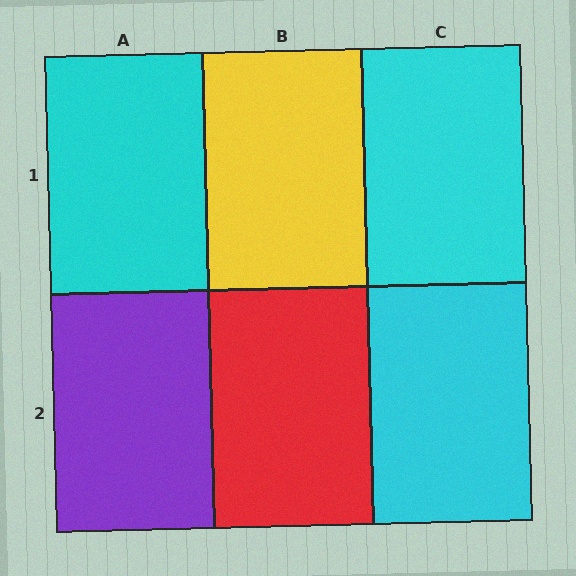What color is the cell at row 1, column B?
Yellow.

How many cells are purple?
1 cell is purple.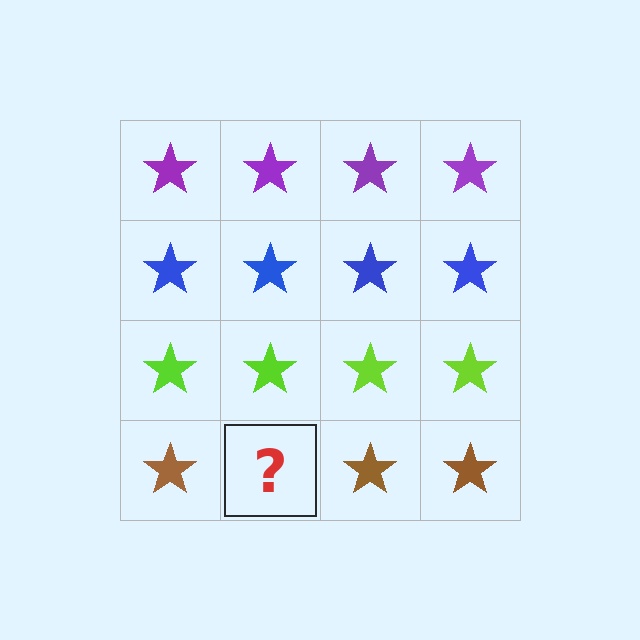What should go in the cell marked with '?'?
The missing cell should contain a brown star.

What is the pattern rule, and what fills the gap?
The rule is that each row has a consistent color. The gap should be filled with a brown star.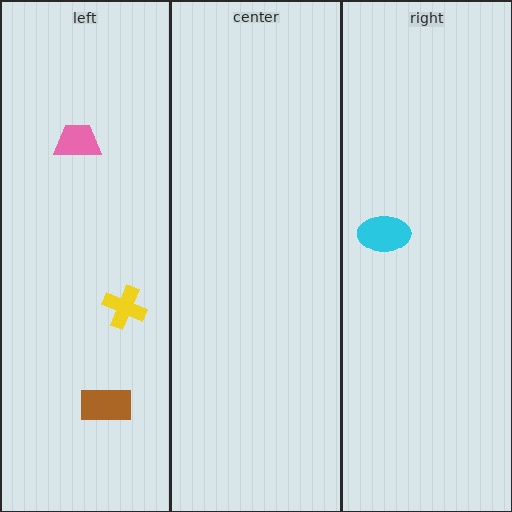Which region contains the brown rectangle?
The left region.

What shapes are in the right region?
The cyan ellipse.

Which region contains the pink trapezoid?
The left region.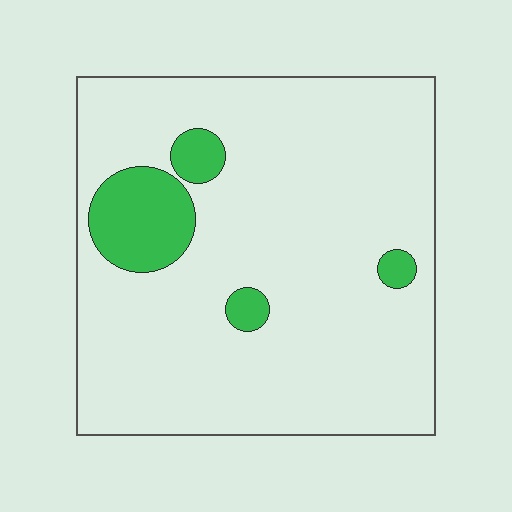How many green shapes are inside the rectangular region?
4.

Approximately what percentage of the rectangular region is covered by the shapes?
Approximately 10%.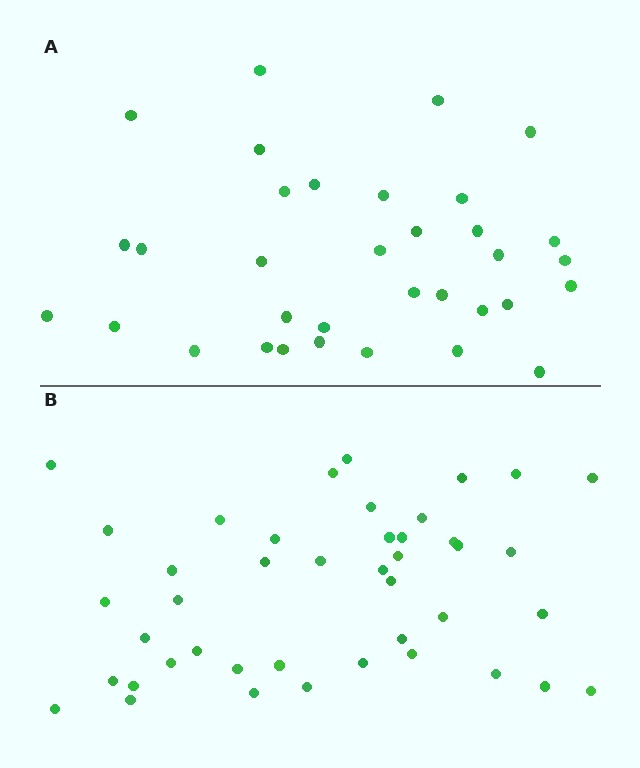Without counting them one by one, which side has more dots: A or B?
Region B (the bottom region) has more dots.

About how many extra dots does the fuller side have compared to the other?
Region B has roughly 8 or so more dots than region A.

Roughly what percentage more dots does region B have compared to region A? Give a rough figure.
About 25% more.